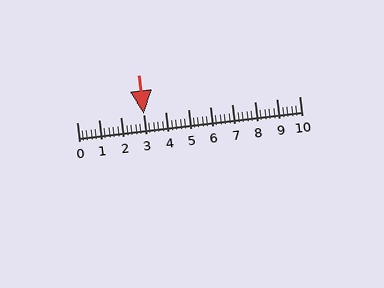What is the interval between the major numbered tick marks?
The major tick marks are spaced 1 units apart.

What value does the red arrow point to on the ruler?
The red arrow points to approximately 3.0.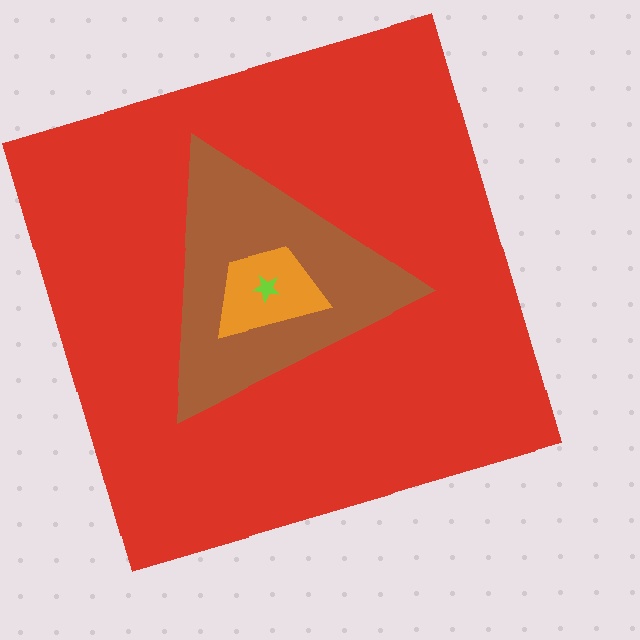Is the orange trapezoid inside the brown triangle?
Yes.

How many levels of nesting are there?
4.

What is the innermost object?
The lime star.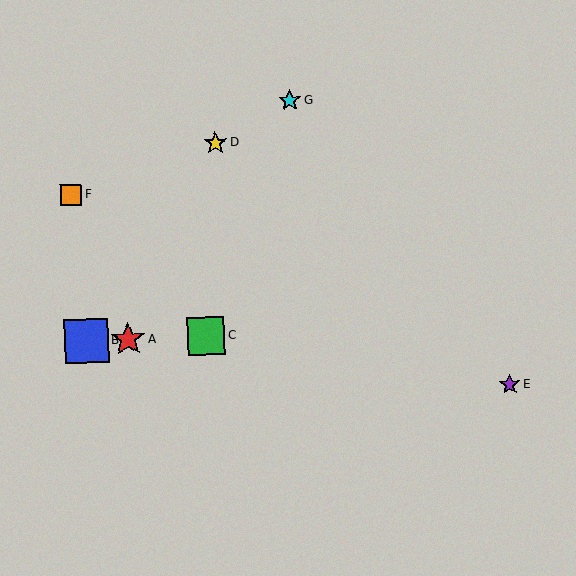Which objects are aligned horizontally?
Objects A, B, C are aligned horizontally.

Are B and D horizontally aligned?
No, B is at y≈341 and D is at y≈143.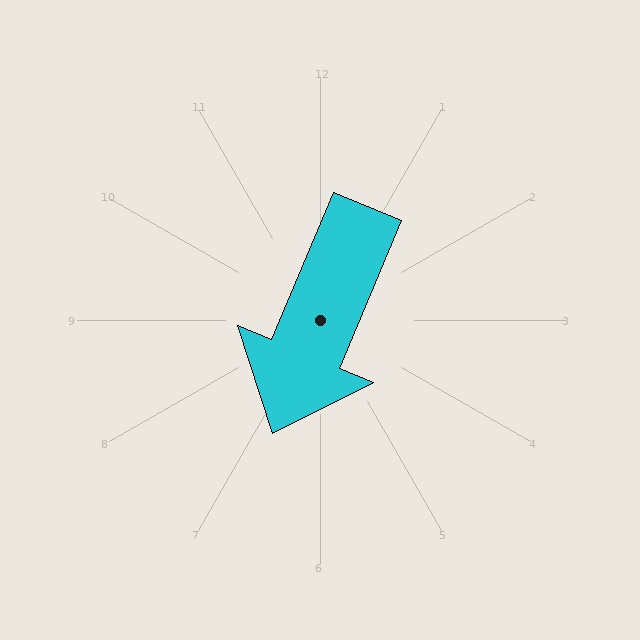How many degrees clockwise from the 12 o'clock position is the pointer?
Approximately 203 degrees.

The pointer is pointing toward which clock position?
Roughly 7 o'clock.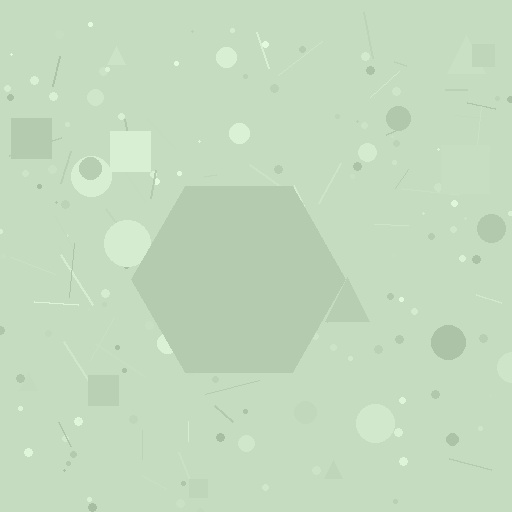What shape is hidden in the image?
A hexagon is hidden in the image.